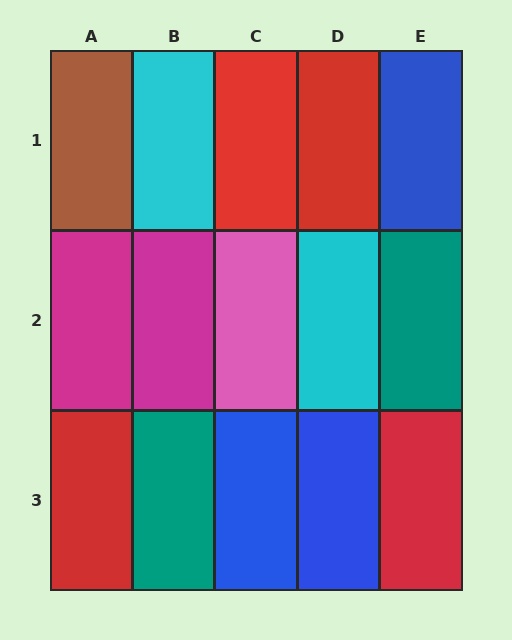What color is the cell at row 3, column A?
Red.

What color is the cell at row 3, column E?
Red.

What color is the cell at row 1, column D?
Red.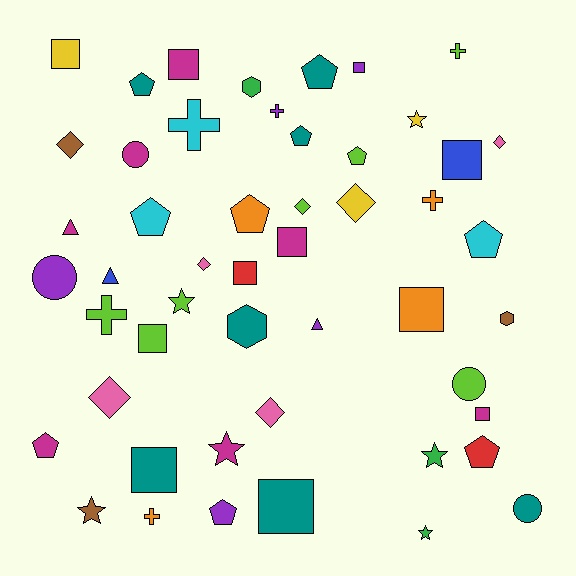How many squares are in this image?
There are 11 squares.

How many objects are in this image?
There are 50 objects.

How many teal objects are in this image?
There are 7 teal objects.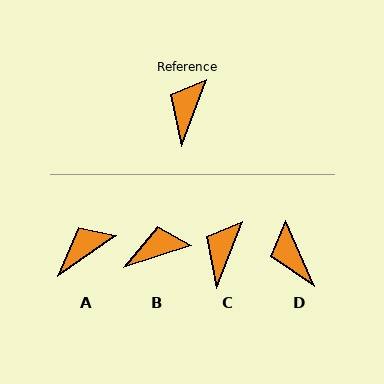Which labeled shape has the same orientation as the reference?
C.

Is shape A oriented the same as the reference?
No, it is off by about 34 degrees.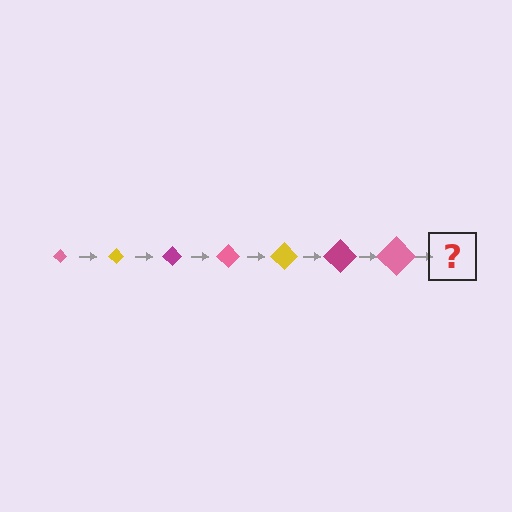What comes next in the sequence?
The next element should be a yellow diamond, larger than the previous one.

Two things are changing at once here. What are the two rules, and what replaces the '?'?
The two rules are that the diamond grows larger each step and the color cycles through pink, yellow, and magenta. The '?' should be a yellow diamond, larger than the previous one.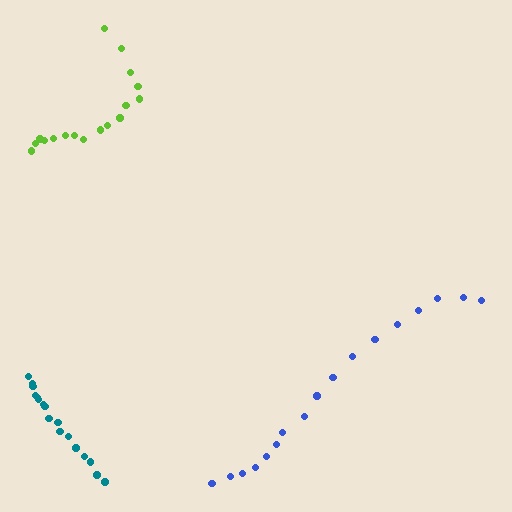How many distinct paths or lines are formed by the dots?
There are 3 distinct paths.